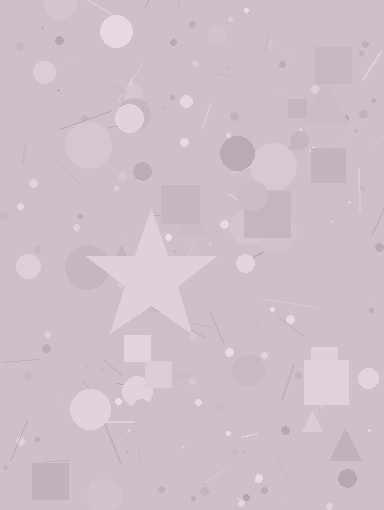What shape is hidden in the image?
A star is hidden in the image.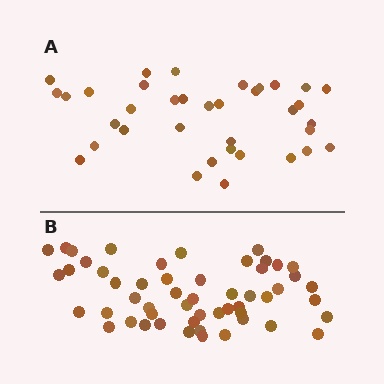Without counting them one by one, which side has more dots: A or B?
Region B (the bottom region) has more dots.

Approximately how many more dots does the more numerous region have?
Region B has approximately 15 more dots than region A.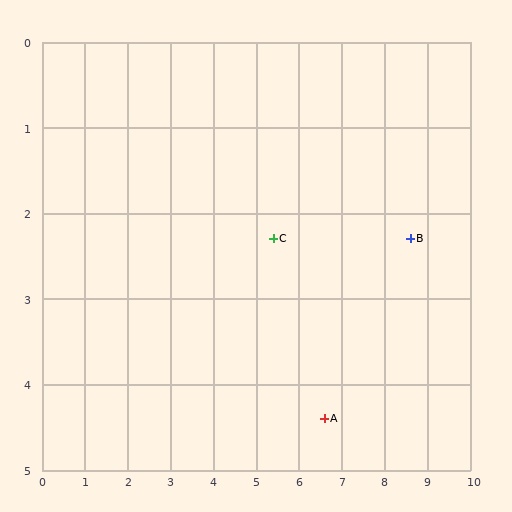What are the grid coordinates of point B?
Point B is at approximately (8.6, 2.3).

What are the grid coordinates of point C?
Point C is at approximately (5.4, 2.3).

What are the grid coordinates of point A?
Point A is at approximately (6.6, 4.4).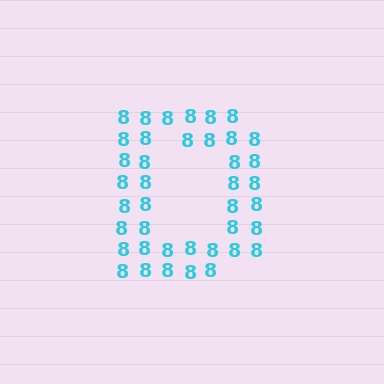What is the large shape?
The large shape is the letter D.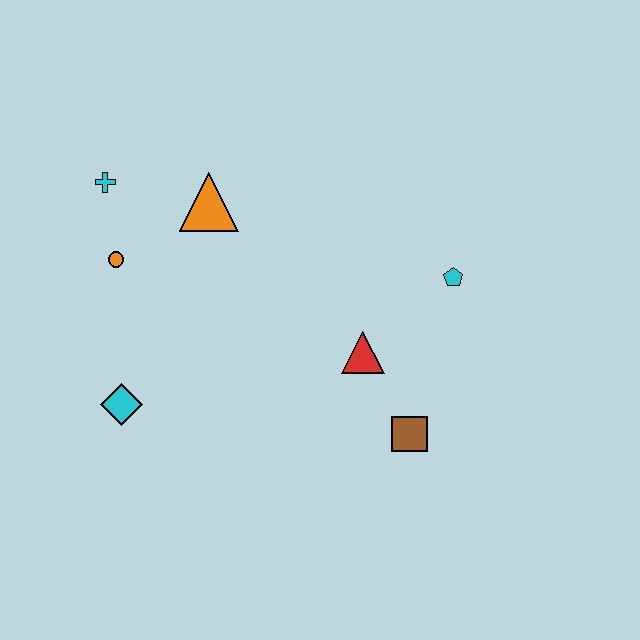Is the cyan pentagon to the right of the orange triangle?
Yes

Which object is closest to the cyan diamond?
The orange circle is closest to the cyan diamond.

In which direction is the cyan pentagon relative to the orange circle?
The cyan pentagon is to the right of the orange circle.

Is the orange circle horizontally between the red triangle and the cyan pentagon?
No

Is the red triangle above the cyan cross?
No